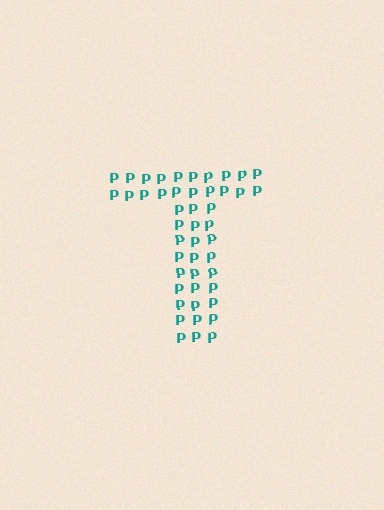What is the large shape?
The large shape is the letter T.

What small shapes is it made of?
It is made of small letter P's.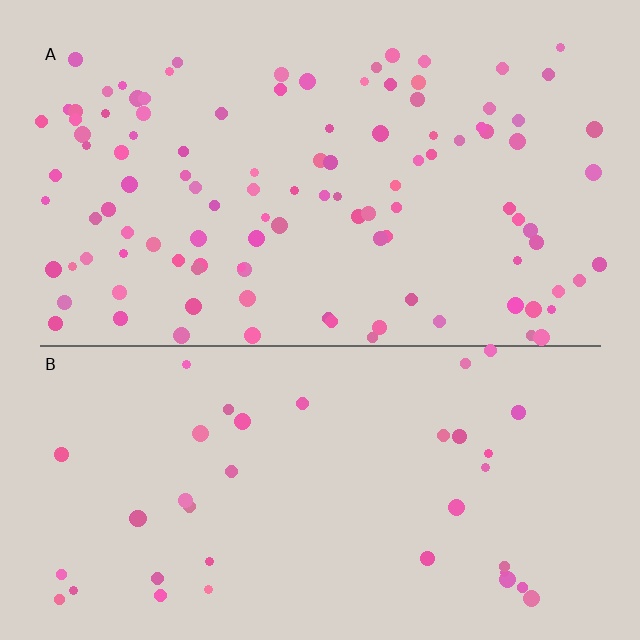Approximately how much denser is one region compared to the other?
Approximately 2.8× — region A over region B.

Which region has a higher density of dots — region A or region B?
A (the top).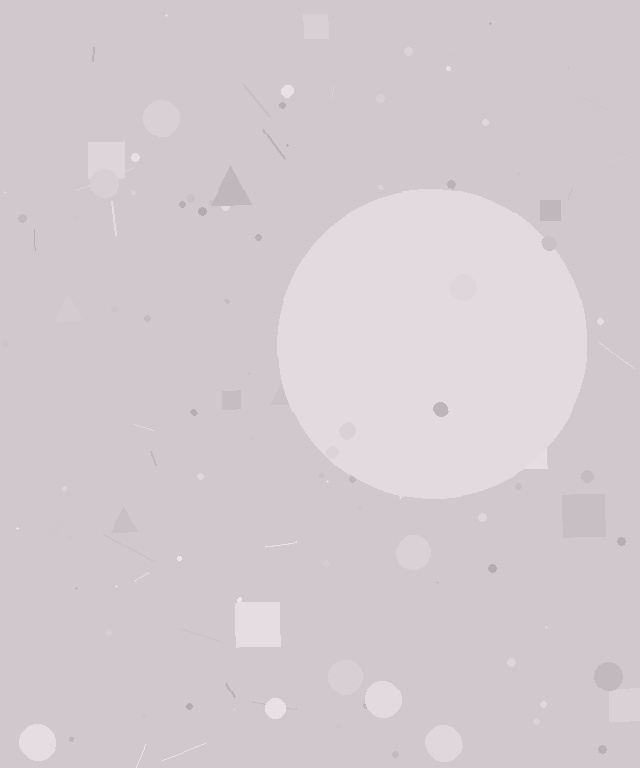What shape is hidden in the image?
A circle is hidden in the image.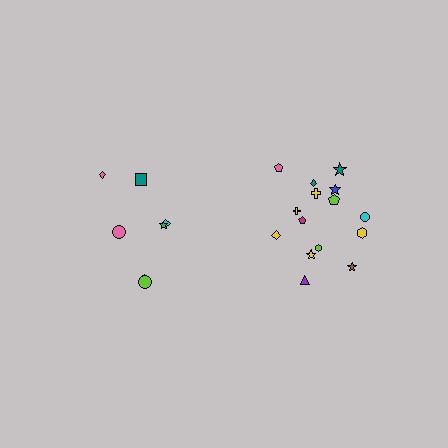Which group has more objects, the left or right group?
The right group.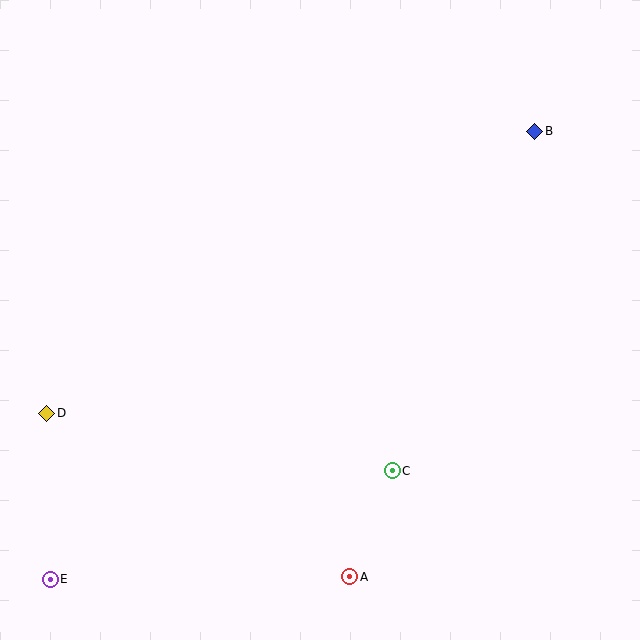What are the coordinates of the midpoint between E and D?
The midpoint between E and D is at (49, 496).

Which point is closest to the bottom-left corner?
Point E is closest to the bottom-left corner.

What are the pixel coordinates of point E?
Point E is at (50, 579).